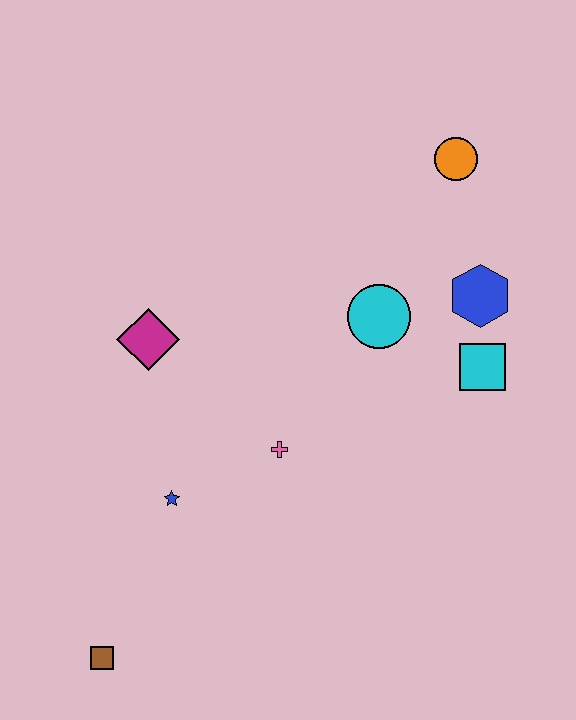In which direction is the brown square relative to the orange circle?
The brown square is below the orange circle.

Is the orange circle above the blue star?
Yes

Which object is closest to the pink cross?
The blue star is closest to the pink cross.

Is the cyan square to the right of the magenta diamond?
Yes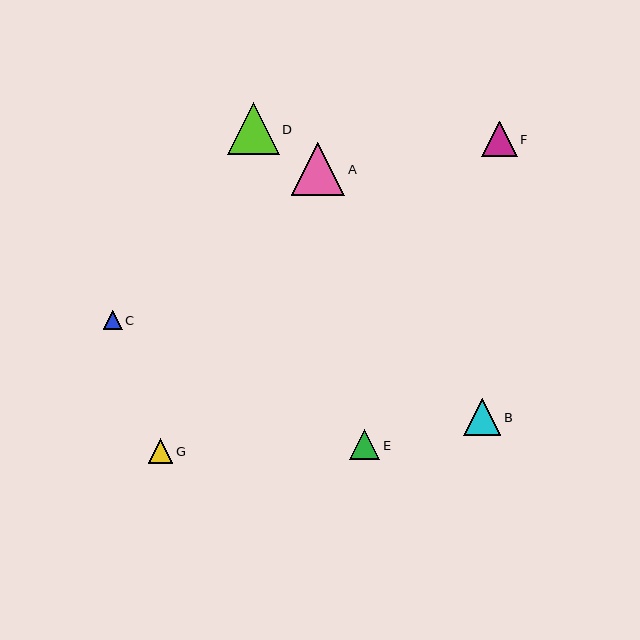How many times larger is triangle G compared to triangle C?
Triangle G is approximately 1.3 times the size of triangle C.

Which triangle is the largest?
Triangle A is the largest with a size of approximately 53 pixels.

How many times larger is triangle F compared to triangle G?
Triangle F is approximately 1.4 times the size of triangle G.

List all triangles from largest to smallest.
From largest to smallest: A, D, B, F, E, G, C.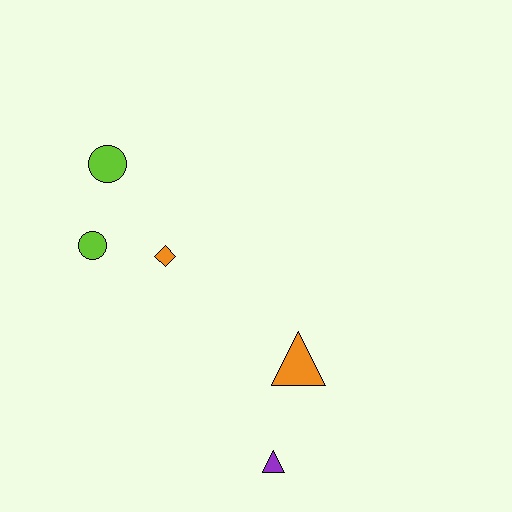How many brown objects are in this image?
There are no brown objects.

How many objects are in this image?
There are 5 objects.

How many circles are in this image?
There are 2 circles.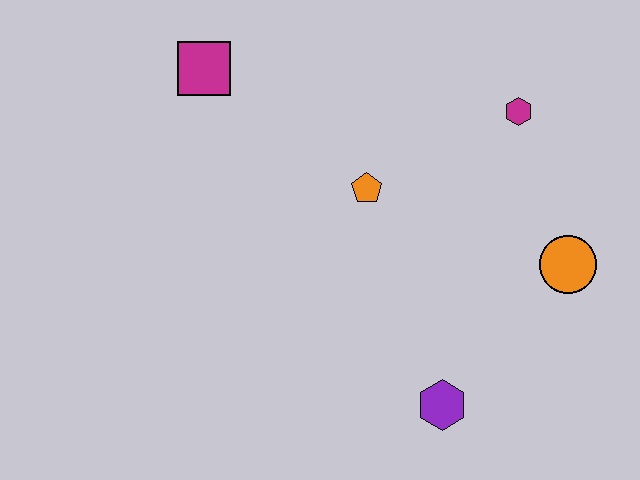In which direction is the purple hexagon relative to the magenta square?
The purple hexagon is below the magenta square.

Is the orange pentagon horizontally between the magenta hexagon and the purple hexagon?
No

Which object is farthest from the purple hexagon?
The magenta square is farthest from the purple hexagon.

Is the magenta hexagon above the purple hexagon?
Yes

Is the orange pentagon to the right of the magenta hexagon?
No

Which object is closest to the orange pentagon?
The magenta hexagon is closest to the orange pentagon.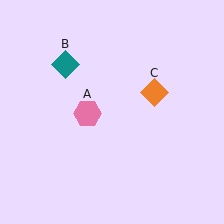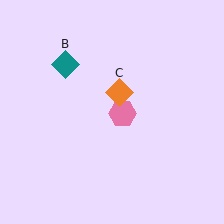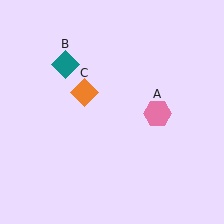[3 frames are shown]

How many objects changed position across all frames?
2 objects changed position: pink hexagon (object A), orange diamond (object C).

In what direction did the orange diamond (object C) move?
The orange diamond (object C) moved left.